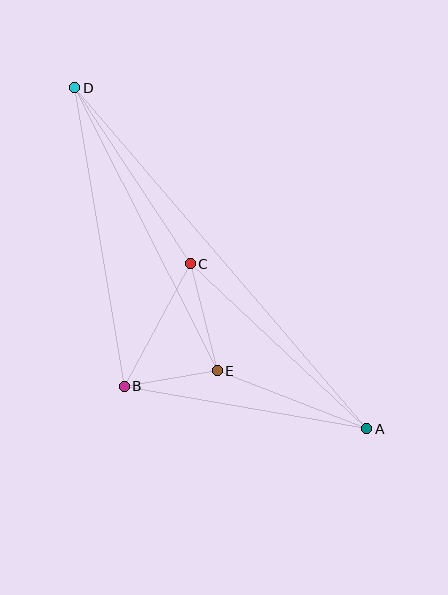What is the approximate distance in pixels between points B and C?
The distance between B and C is approximately 139 pixels.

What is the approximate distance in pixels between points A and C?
The distance between A and C is approximately 242 pixels.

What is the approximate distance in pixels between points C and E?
The distance between C and E is approximately 110 pixels.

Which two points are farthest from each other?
Points A and D are farthest from each other.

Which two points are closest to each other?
Points B and E are closest to each other.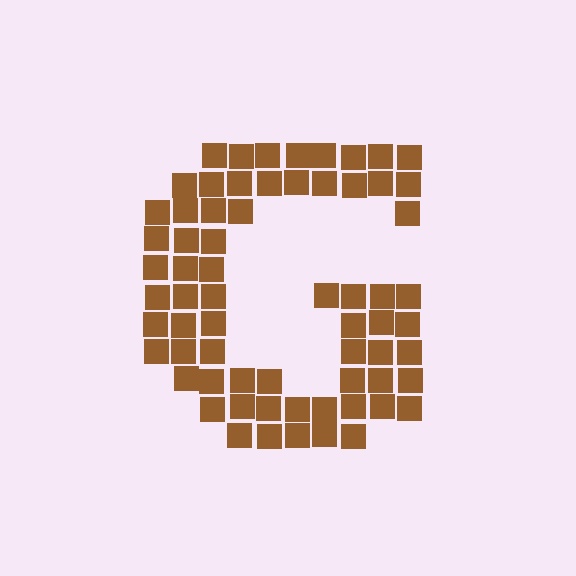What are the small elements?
The small elements are squares.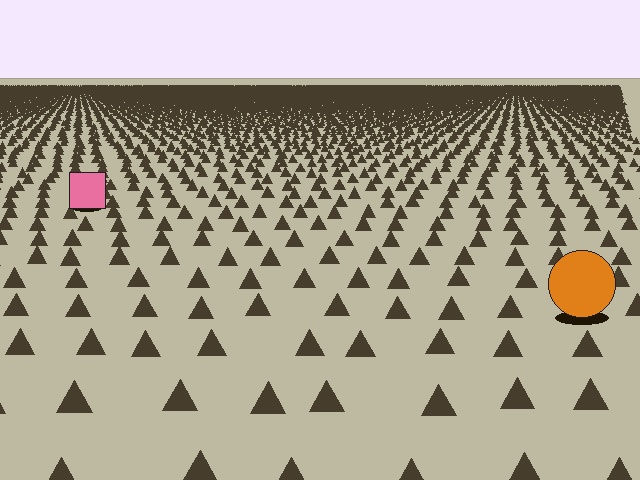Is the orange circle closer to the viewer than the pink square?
Yes. The orange circle is closer — you can tell from the texture gradient: the ground texture is coarser near it.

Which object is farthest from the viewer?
The pink square is farthest from the viewer. It appears smaller and the ground texture around it is denser.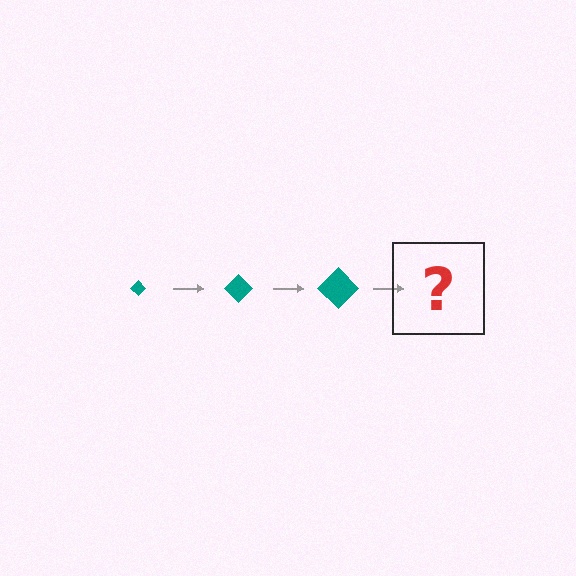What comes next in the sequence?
The next element should be a teal diamond, larger than the previous one.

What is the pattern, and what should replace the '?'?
The pattern is that the diamond gets progressively larger each step. The '?' should be a teal diamond, larger than the previous one.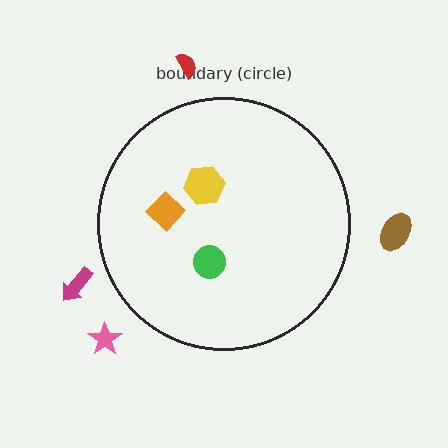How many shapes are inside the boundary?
3 inside, 4 outside.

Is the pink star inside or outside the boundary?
Outside.